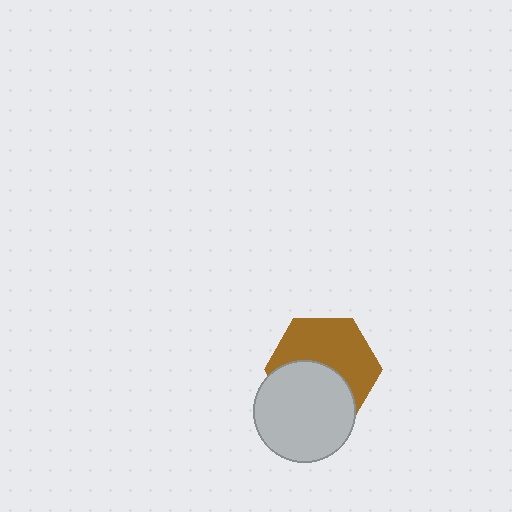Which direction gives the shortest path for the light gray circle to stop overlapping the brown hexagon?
Moving down gives the shortest separation.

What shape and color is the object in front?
The object in front is a light gray circle.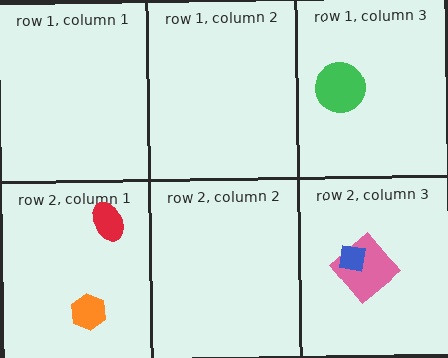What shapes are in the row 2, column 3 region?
The pink diamond, the blue square.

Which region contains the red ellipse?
The row 2, column 1 region.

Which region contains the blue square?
The row 2, column 3 region.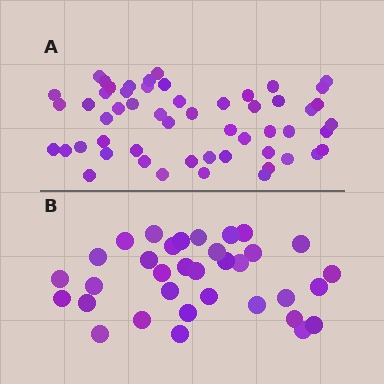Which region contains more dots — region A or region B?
Region A (the top region) has more dots.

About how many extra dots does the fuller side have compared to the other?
Region A has approximately 20 more dots than region B.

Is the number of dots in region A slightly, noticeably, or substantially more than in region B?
Region A has substantially more. The ratio is roughly 1.6 to 1.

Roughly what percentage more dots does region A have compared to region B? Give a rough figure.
About 60% more.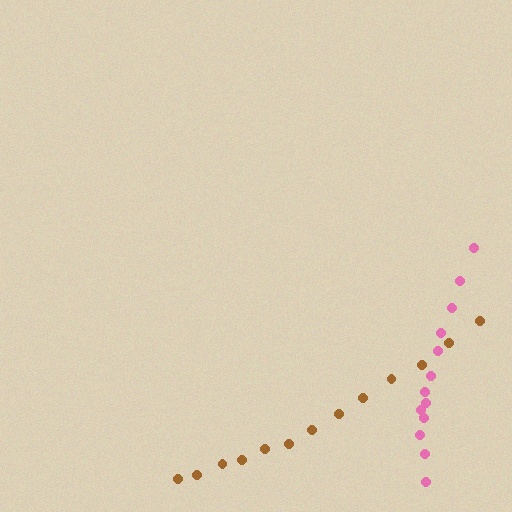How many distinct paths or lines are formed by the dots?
There are 2 distinct paths.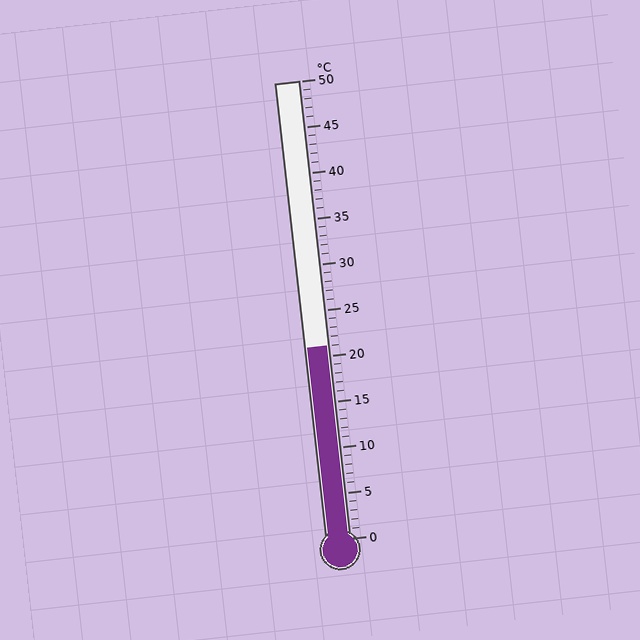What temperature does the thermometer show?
The thermometer shows approximately 21°C.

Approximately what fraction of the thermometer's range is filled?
The thermometer is filled to approximately 40% of its range.